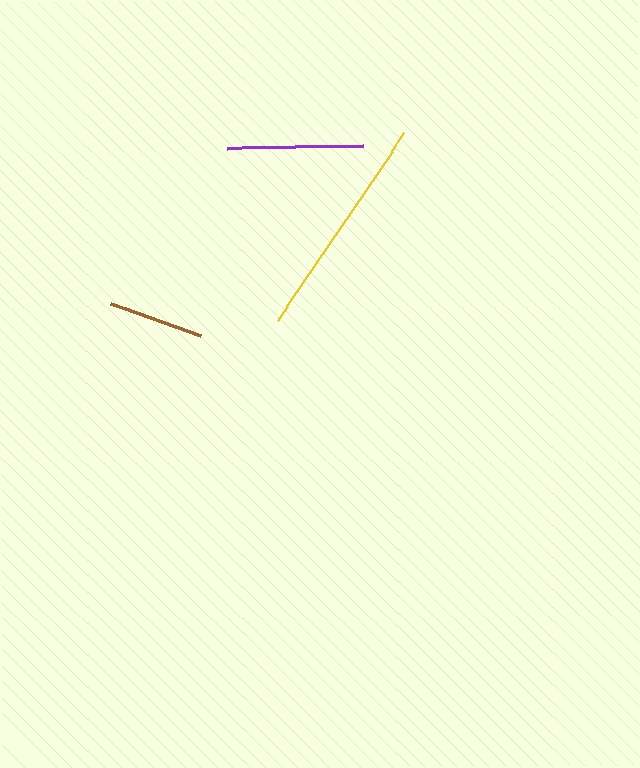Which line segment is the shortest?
The brown line is the shortest at approximately 95 pixels.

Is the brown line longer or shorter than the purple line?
The purple line is longer than the brown line.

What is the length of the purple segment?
The purple segment is approximately 137 pixels long.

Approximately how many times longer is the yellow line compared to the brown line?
The yellow line is approximately 2.4 times the length of the brown line.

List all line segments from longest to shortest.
From longest to shortest: yellow, purple, brown.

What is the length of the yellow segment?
The yellow segment is approximately 227 pixels long.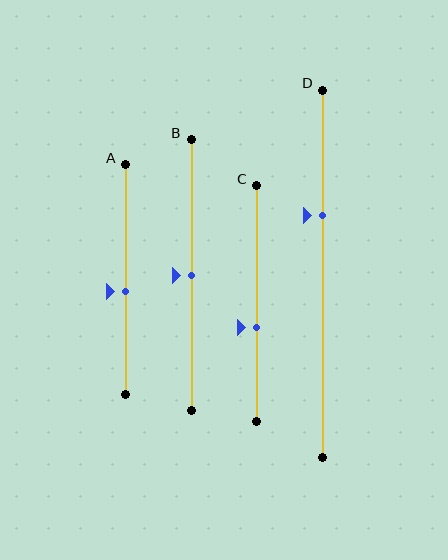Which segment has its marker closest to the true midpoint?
Segment B has its marker closest to the true midpoint.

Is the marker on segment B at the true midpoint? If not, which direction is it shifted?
Yes, the marker on segment B is at the true midpoint.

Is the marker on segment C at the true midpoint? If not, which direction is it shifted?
No, the marker on segment C is shifted downward by about 10% of the segment length.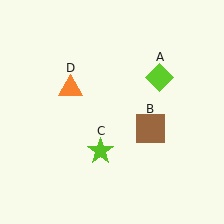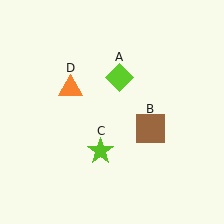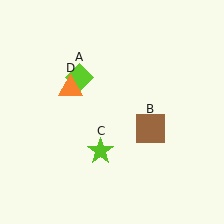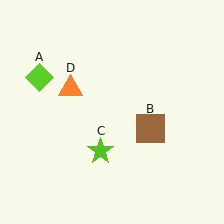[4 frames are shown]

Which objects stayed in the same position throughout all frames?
Brown square (object B) and lime star (object C) and orange triangle (object D) remained stationary.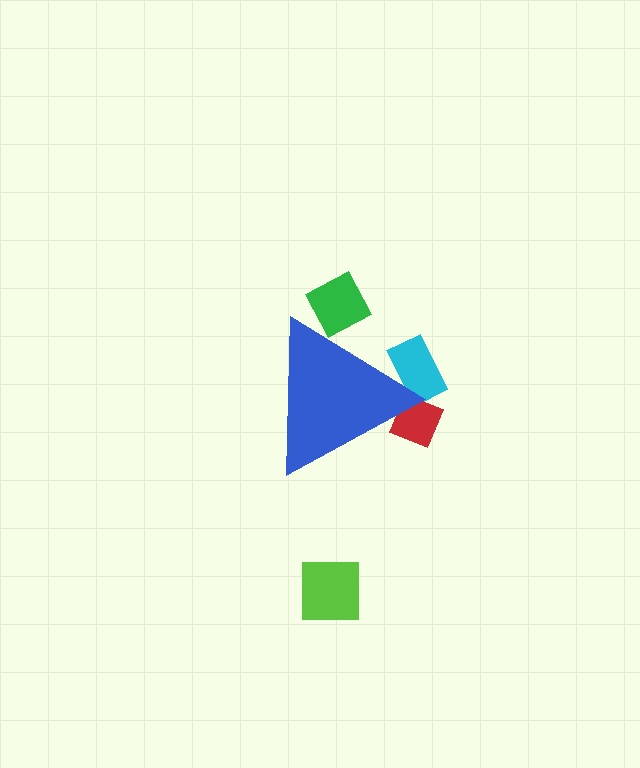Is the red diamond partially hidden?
Yes, the red diamond is partially hidden behind the blue triangle.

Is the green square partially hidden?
Yes, the green square is partially hidden behind the blue triangle.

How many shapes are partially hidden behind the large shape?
3 shapes are partially hidden.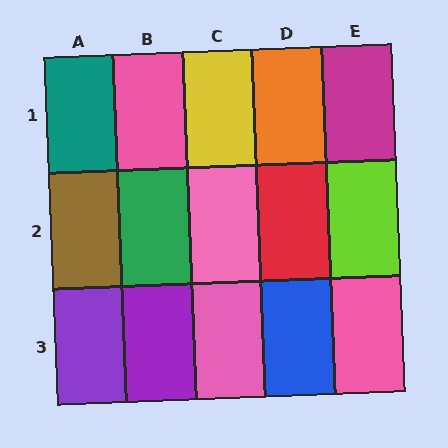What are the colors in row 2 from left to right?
Brown, green, pink, red, lime.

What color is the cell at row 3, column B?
Purple.